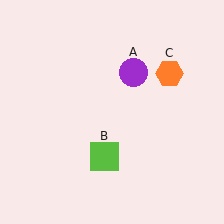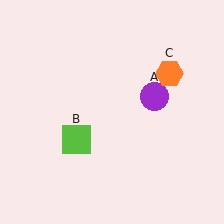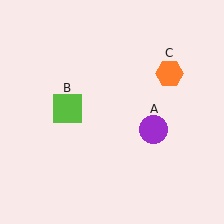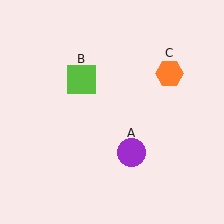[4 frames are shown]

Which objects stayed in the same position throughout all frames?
Orange hexagon (object C) remained stationary.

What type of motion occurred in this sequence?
The purple circle (object A), lime square (object B) rotated clockwise around the center of the scene.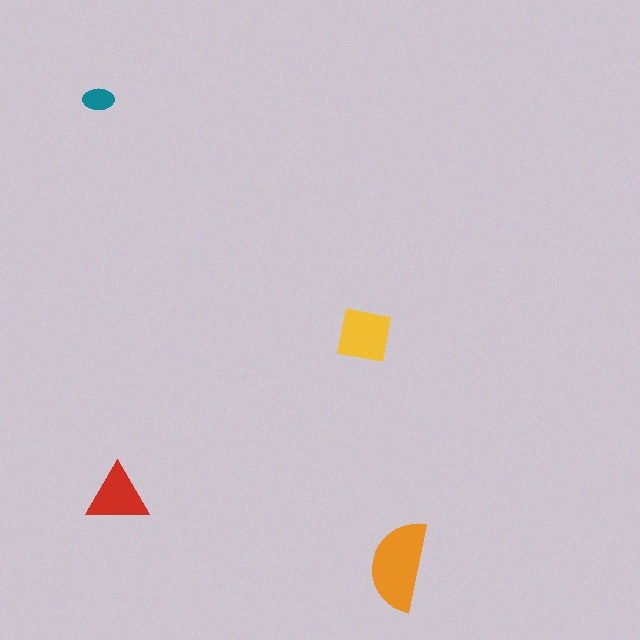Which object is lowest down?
The orange semicircle is bottommost.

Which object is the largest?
The orange semicircle.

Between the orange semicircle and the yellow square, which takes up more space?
The orange semicircle.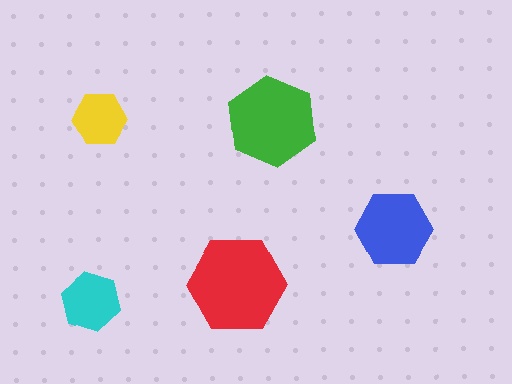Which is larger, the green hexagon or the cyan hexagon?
The green one.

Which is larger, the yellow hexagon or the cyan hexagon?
The cyan one.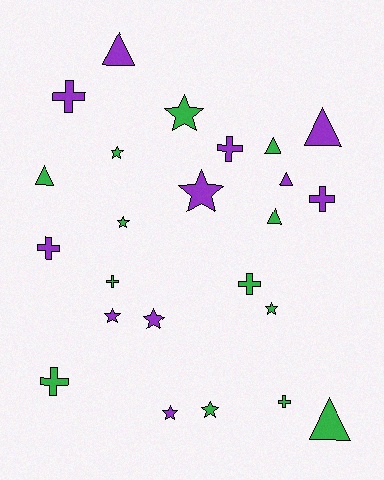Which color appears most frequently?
Green, with 13 objects.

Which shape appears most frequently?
Star, with 9 objects.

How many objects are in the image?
There are 24 objects.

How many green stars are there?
There are 5 green stars.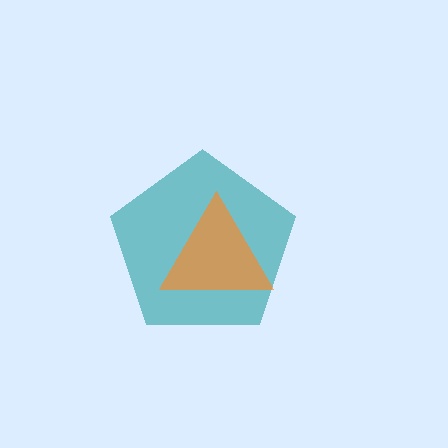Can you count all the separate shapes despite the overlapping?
Yes, there are 2 separate shapes.